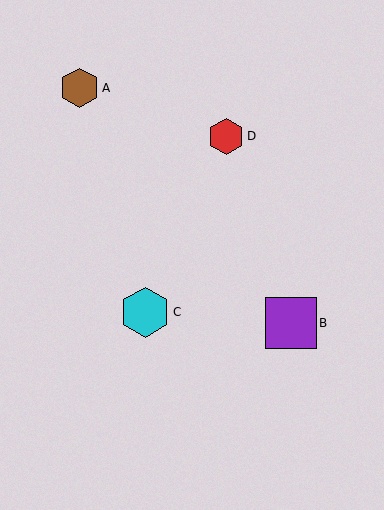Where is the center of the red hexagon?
The center of the red hexagon is at (226, 136).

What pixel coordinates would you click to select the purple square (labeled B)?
Click at (291, 323) to select the purple square B.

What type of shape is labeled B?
Shape B is a purple square.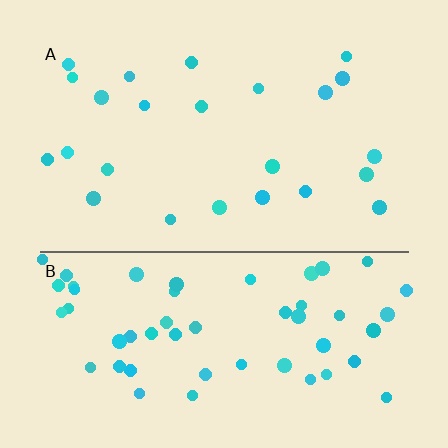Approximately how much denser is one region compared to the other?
Approximately 2.4× — region B over region A.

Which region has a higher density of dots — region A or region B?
B (the bottom).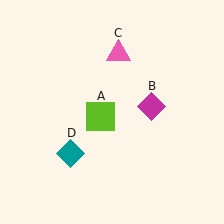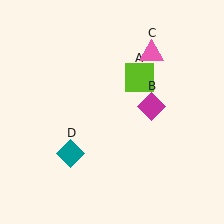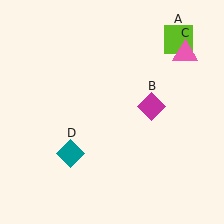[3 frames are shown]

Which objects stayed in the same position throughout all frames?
Magenta diamond (object B) and teal diamond (object D) remained stationary.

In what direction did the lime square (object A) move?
The lime square (object A) moved up and to the right.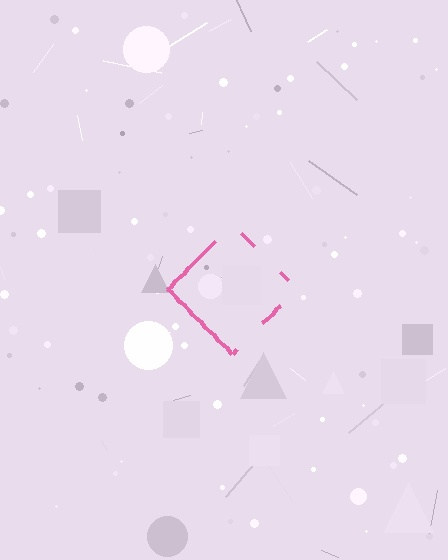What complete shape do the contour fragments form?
The contour fragments form a diamond.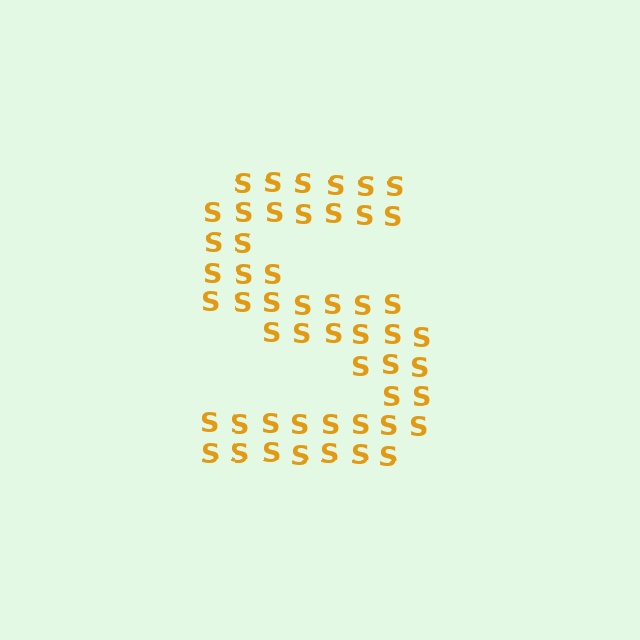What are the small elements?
The small elements are letter S's.